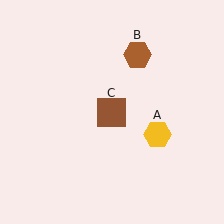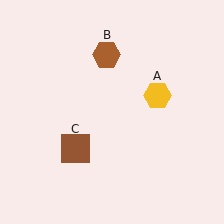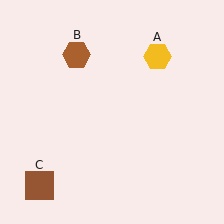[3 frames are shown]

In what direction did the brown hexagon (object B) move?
The brown hexagon (object B) moved left.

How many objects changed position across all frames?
3 objects changed position: yellow hexagon (object A), brown hexagon (object B), brown square (object C).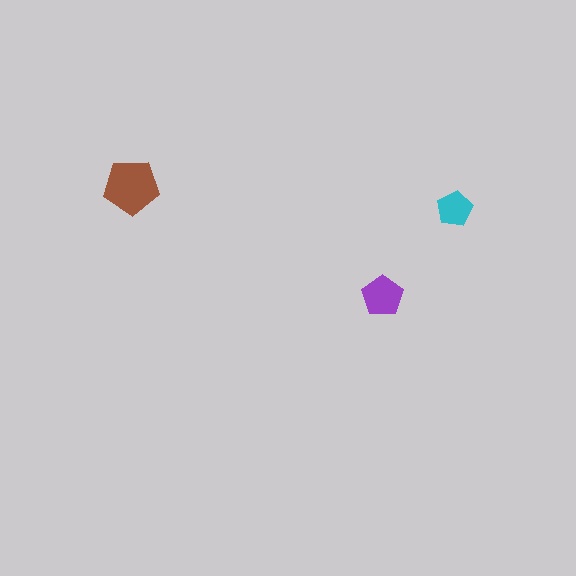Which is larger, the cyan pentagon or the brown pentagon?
The brown one.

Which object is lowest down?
The purple pentagon is bottommost.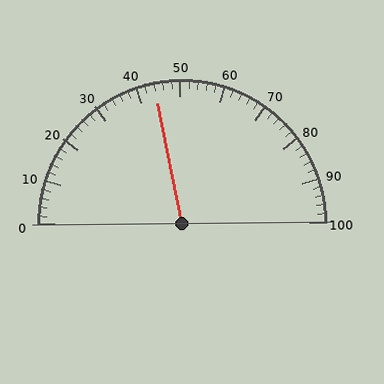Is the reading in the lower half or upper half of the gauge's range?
The reading is in the lower half of the range (0 to 100).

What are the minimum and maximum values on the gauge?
The gauge ranges from 0 to 100.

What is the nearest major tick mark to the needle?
The nearest major tick mark is 40.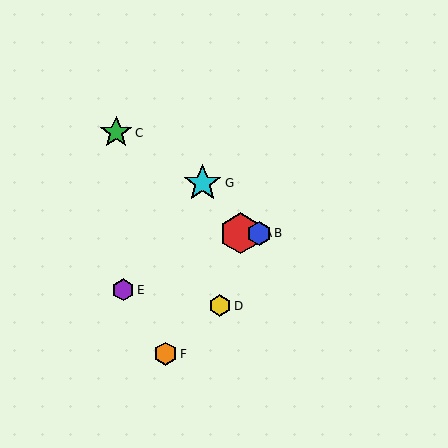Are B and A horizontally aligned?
Yes, both are at y≈233.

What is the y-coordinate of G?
Object G is at y≈183.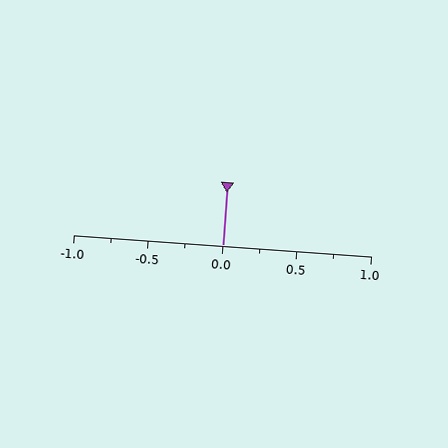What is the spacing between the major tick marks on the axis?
The major ticks are spaced 0.5 apart.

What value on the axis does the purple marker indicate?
The marker indicates approximately 0.